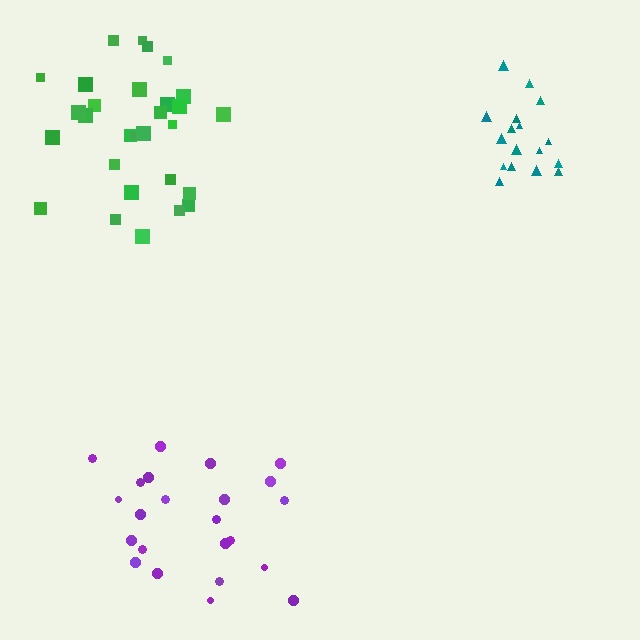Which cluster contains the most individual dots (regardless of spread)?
Green (29).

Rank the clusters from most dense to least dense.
teal, purple, green.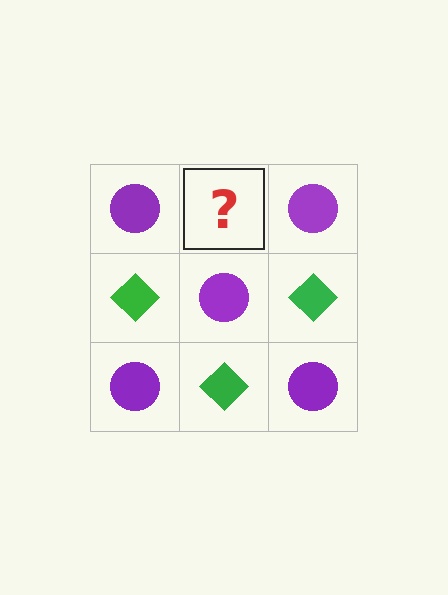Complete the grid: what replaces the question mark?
The question mark should be replaced with a green diamond.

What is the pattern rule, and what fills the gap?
The rule is that it alternates purple circle and green diamond in a checkerboard pattern. The gap should be filled with a green diamond.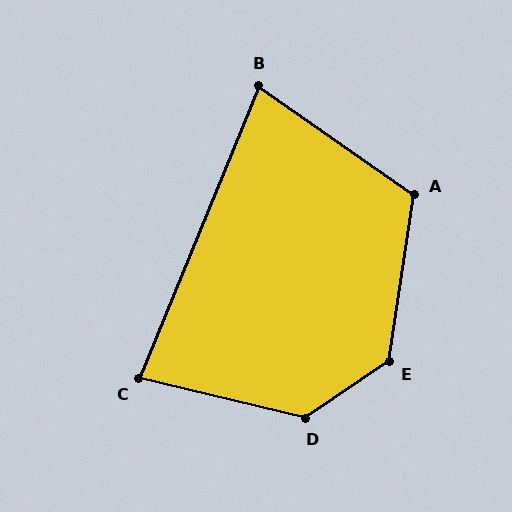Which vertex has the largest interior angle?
E, at approximately 133 degrees.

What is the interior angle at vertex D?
Approximately 132 degrees (obtuse).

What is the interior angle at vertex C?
Approximately 81 degrees (acute).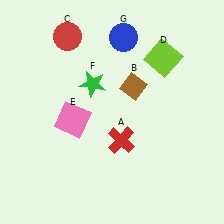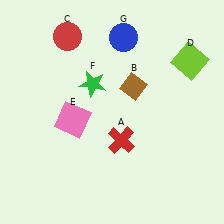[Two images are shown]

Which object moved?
The lime square (D) moved right.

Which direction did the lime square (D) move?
The lime square (D) moved right.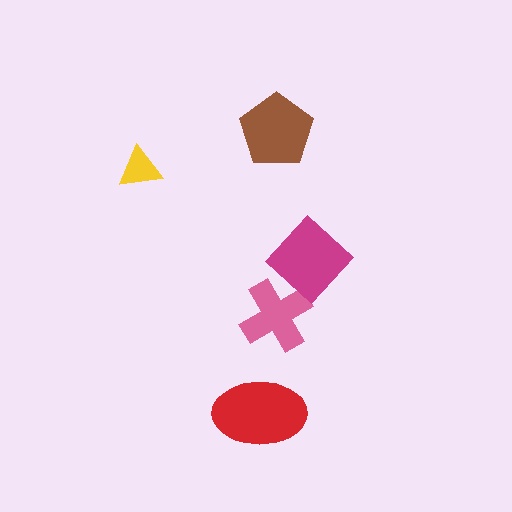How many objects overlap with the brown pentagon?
0 objects overlap with the brown pentagon.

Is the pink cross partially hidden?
Yes, it is partially covered by another shape.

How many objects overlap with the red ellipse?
0 objects overlap with the red ellipse.